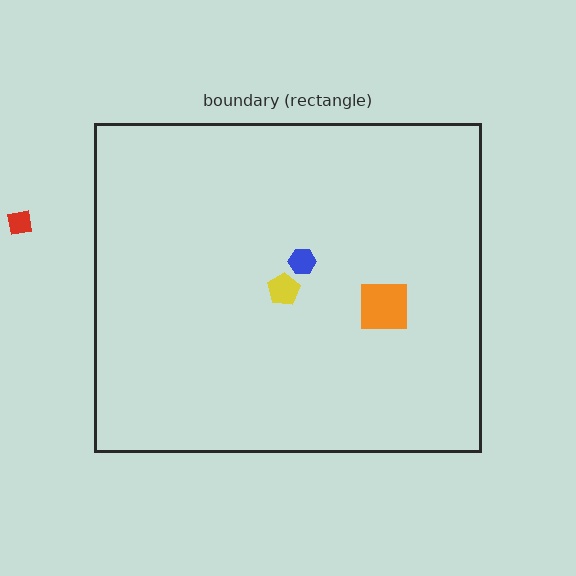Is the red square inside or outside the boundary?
Outside.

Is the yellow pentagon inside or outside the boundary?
Inside.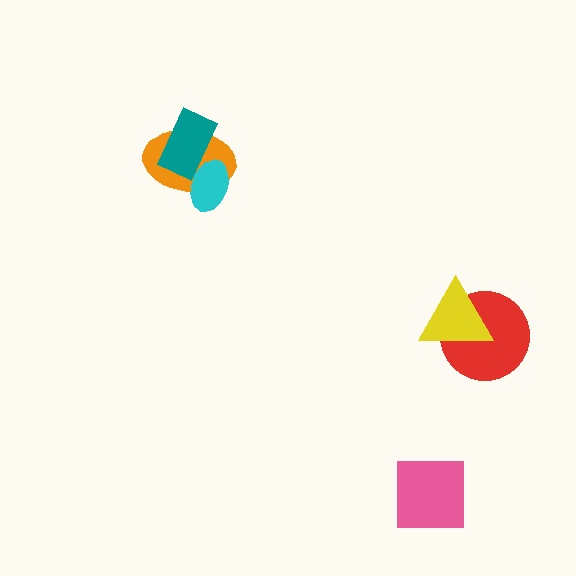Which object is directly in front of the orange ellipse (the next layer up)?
The teal rectangle is directly in front of the orange ellipse.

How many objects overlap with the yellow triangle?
1 object overlaps with the yellow triangle.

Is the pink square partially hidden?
No, no other shape covers it.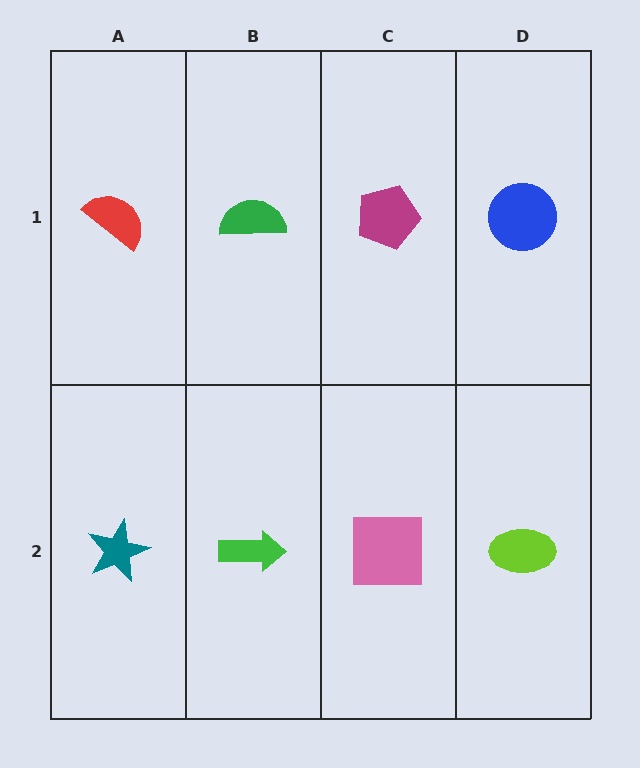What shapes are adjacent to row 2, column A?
A red semicircle (row 1, column A), a green arrow (row 2, column B).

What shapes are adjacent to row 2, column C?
A magenta pentagon (row 1, column C), a green arrow (row 2, column B), a lime ellipse (row 2, column D).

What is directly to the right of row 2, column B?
A pink square.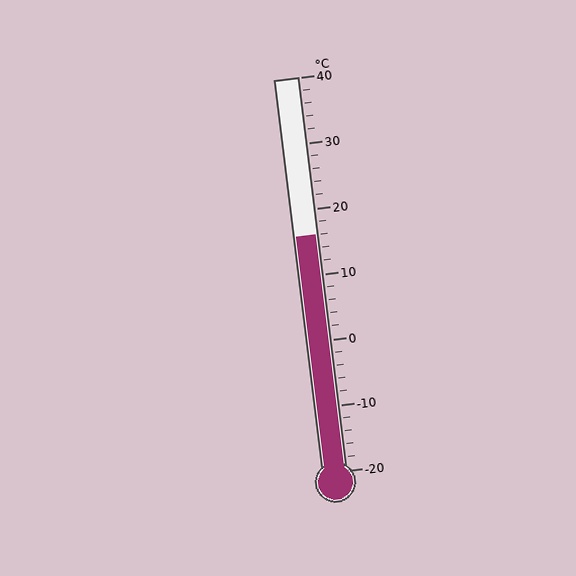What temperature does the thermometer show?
The thermometer shows approximately 16°C.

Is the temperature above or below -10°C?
The temperature is above -10°C.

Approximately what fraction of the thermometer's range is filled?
The thermometer is filled to approximately 60% of its range.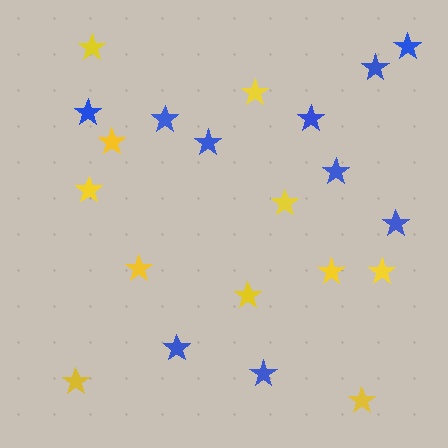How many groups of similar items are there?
There are 2 groups: one group of yellow stars (11) and one group of blue stars (10).